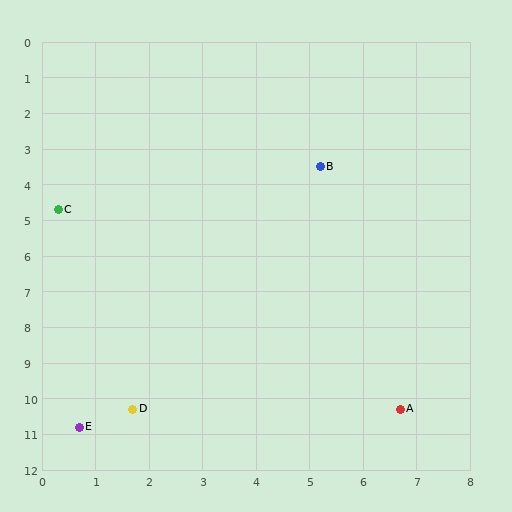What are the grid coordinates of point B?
Point B is at approximately (5.2, 3.5).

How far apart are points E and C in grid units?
Points E and C are about 6.1 grid units apart.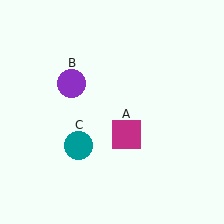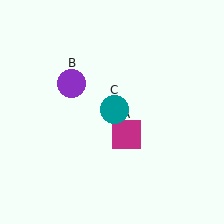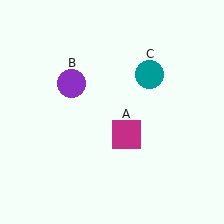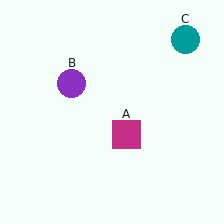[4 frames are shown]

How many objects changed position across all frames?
1 object changed position: teal circle (object C).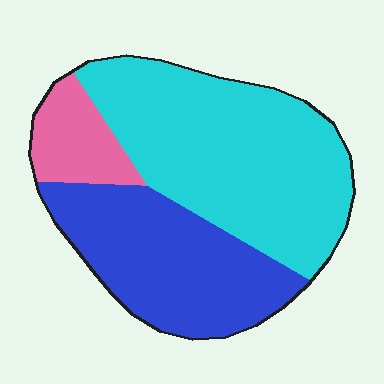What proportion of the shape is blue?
Blue takes up about three eighths (3/8) of the shape.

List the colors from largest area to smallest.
From largest to smallest: cyan, blue, pink.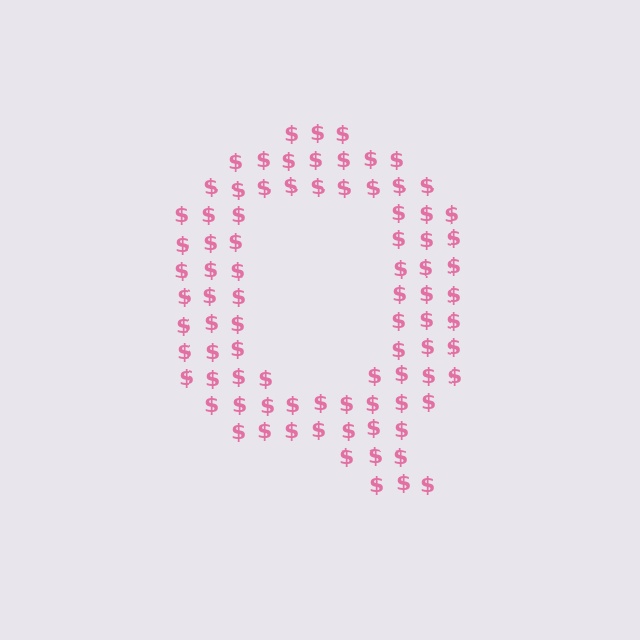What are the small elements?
The small elements are dollar signs.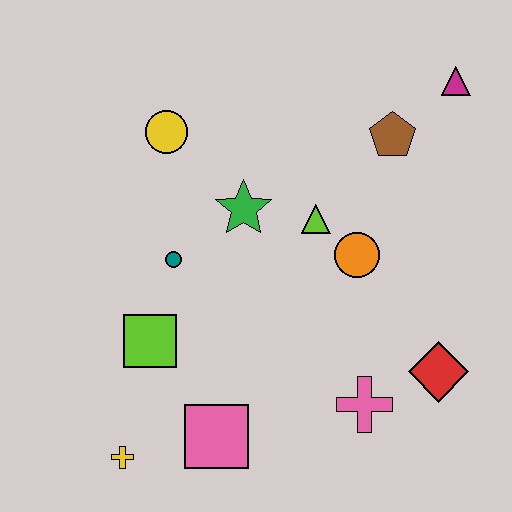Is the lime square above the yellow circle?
No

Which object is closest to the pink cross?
The red diamond is closest to the pink cross.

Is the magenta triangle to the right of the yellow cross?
Yes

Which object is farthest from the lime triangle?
The yellow cross is farthest from the lime triangle.